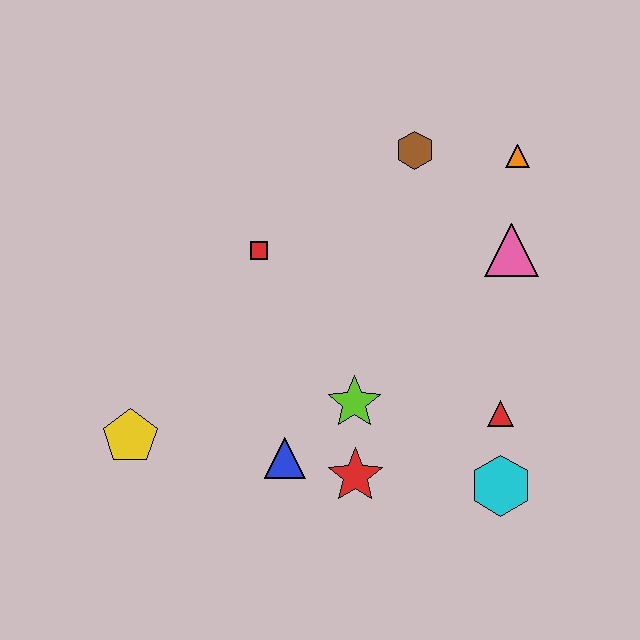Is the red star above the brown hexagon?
No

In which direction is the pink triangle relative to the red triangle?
The pink triangle is above the red triangle.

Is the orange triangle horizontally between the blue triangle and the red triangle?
No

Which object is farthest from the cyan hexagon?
The yellow pentagon is farthest from the cyan hexagon.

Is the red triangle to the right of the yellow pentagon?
Yes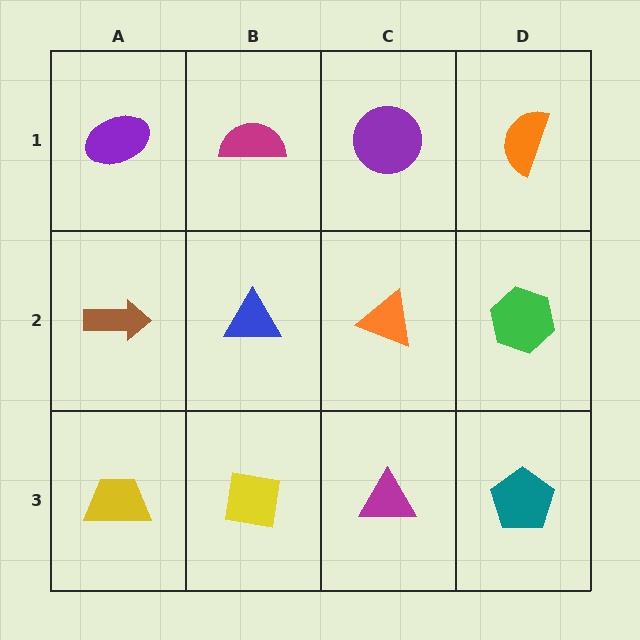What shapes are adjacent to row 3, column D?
A green hexagon (row 2, column D), a magenta triangle (row 3, column C).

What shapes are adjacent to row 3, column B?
A blue triangle (row 2, column B), a yellow trapezoid (row 3, column A), a magenta triangle (row 3, column C).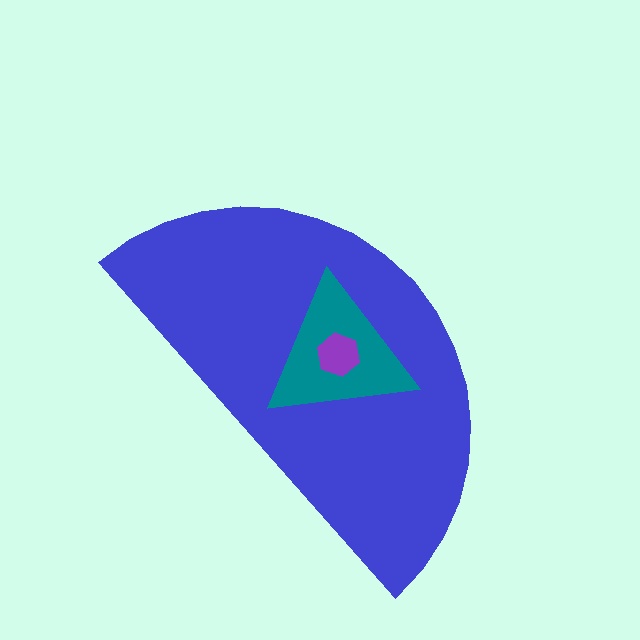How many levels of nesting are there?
3.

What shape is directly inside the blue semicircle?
The teal triangle.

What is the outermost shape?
The blue semicircle.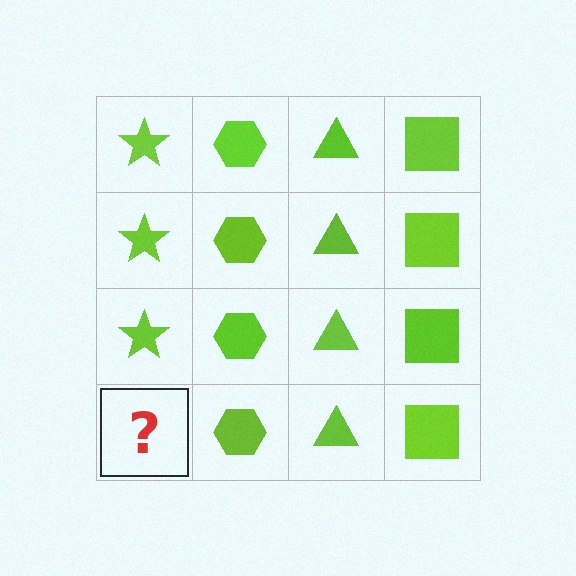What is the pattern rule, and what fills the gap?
The rule is that each column has a consistent shape. The gap should be filled with a lime star.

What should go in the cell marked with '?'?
The missing cell should contain a lime star.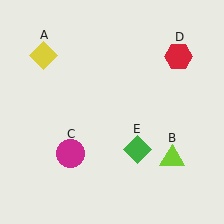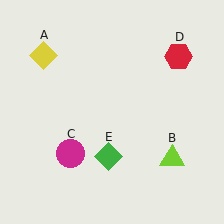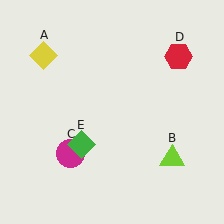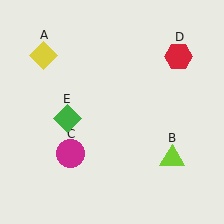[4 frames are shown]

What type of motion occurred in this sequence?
The green diamond (object E) rotated clockwise around the center of the scene.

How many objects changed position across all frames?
1 object changed position: green diamond (object E).